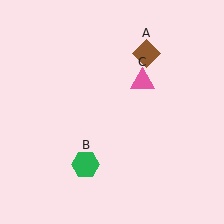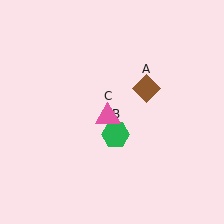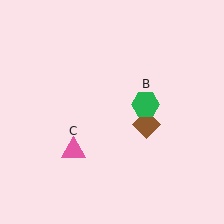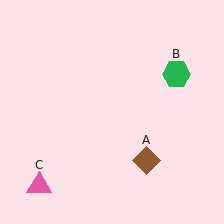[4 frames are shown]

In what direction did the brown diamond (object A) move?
The brown diamond (object A) moved down.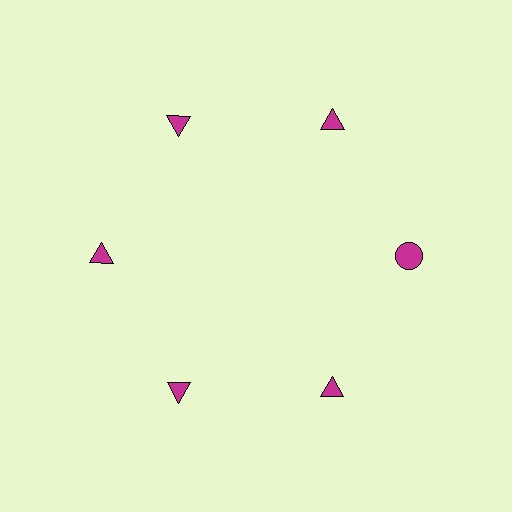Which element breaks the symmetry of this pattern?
The magenta circle at roughly the 3 o'clock position breaks the symmetry. All other shapes are magenta triangles.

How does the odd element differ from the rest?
It has a different shape: circle instead of triangle.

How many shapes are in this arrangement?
There are 6 shapes arranged in a ring pattern.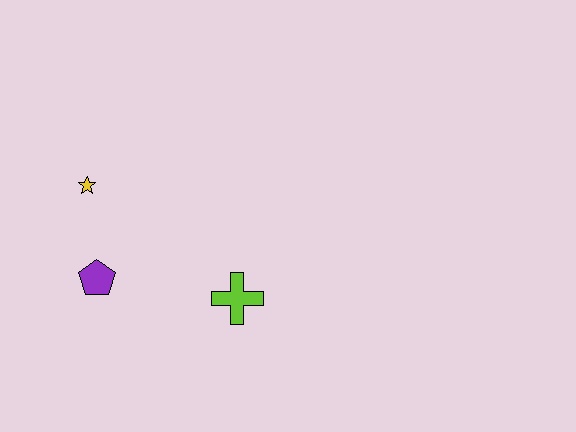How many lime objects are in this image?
There is 1 lime object.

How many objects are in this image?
There are 3 objects.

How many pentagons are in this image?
There is 1 pentagon.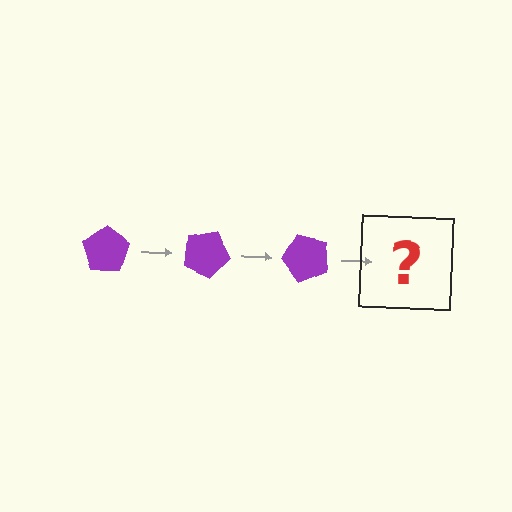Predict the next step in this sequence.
The next step is a purple pentagon rotated 75 degrees.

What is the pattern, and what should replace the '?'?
The pattern is that the pentagon rotates 25 degrees each step. The '?' should be a purple pentagon rotated 75 degrees.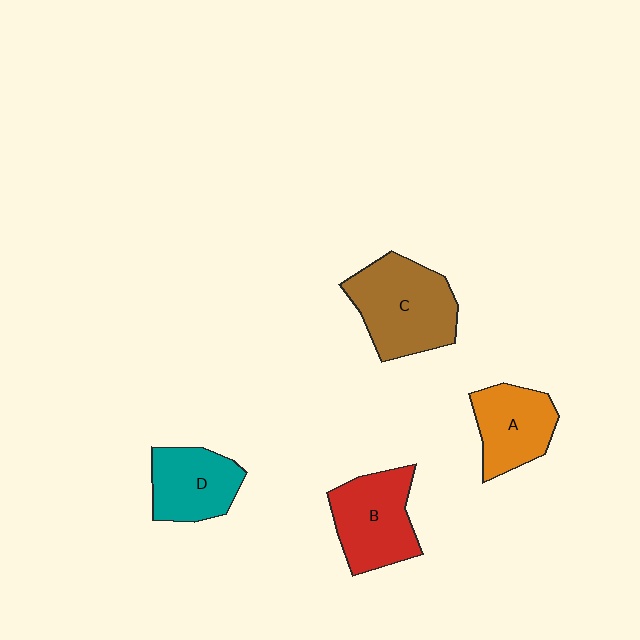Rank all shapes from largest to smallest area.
From largest to smallest: C (brown), B (red), A (orange), D (teal).